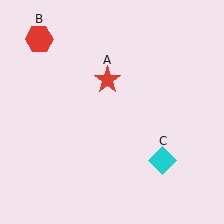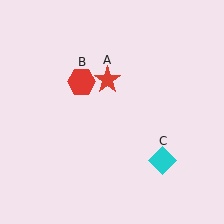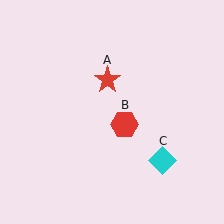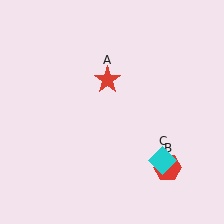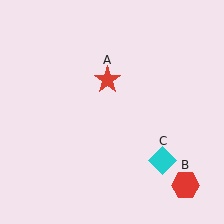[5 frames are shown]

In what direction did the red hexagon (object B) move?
The red hexagon (object B) moved down and to the right.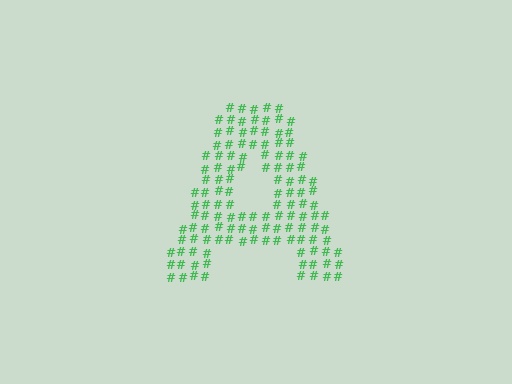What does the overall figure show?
The overall figure shows the letter A.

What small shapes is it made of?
It is made of small hash symbols.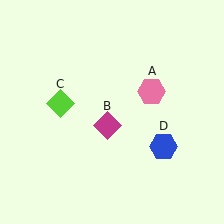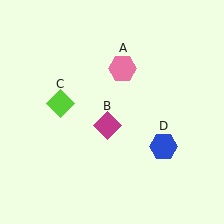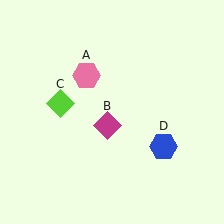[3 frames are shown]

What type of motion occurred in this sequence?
The pink hexagon (object A) rotated counterclockwise around the center of the scene.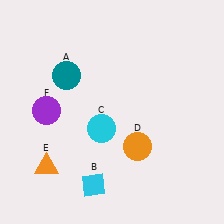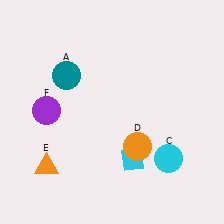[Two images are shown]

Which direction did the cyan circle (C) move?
The cyan circle (C) moved right.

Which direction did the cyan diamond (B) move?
The cyan diamond (B) moved right.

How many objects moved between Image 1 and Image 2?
2 objects moved between the two images.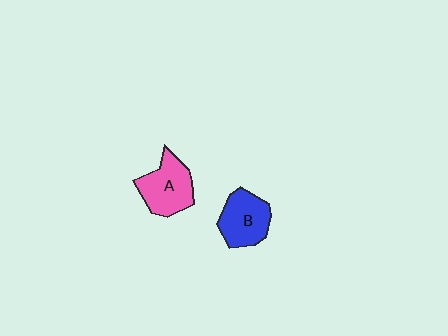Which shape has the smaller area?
Shape B (blue).